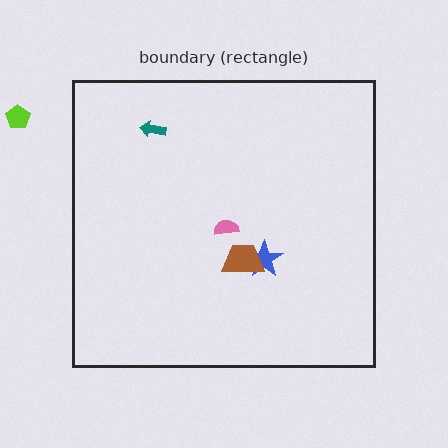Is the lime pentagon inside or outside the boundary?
Outside.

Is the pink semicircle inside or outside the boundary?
Inside.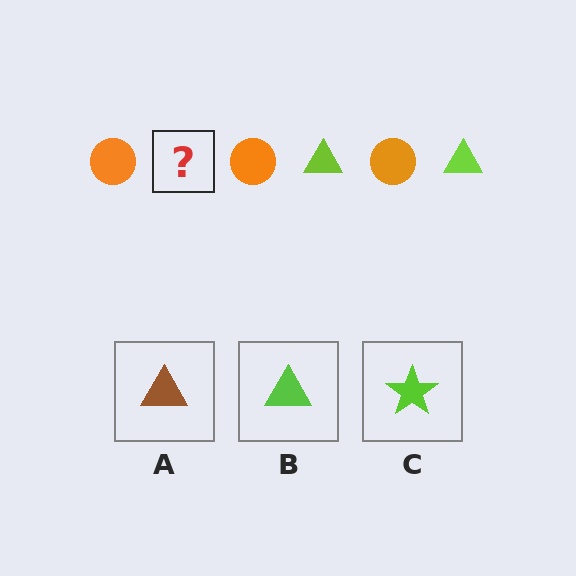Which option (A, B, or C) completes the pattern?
B.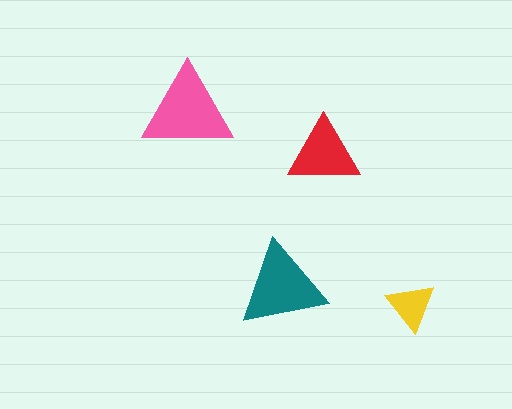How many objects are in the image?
There are 4 objects in the image.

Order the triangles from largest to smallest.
the pink one, the teal one, the red one, the yellow one.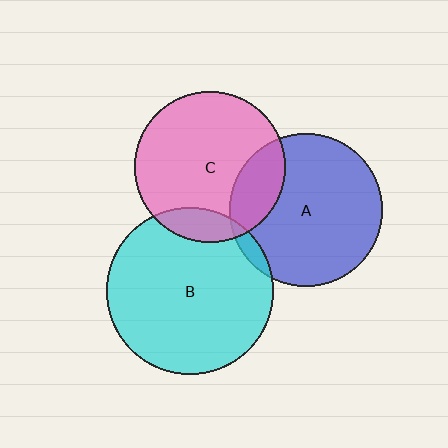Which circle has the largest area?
Circle B (cyan).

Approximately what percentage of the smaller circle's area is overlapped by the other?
Approximately 20%.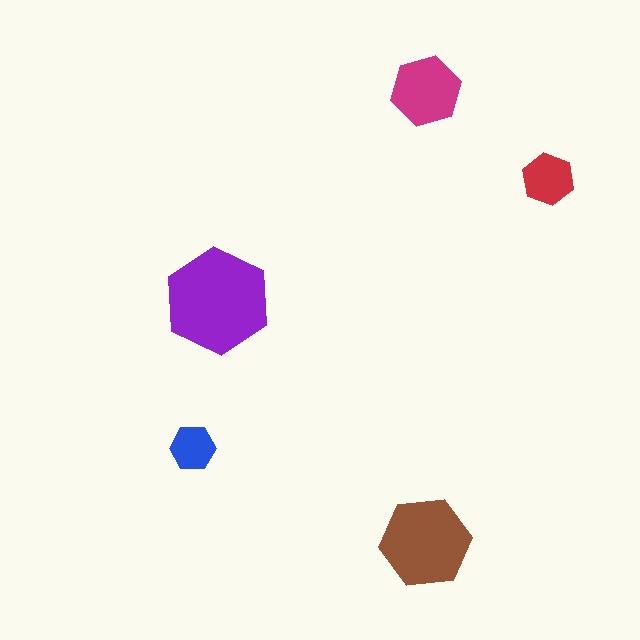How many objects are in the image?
There are 5 objects in the image.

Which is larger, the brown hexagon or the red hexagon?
The brown one.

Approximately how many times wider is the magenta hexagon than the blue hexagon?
About 1.5 times wider.